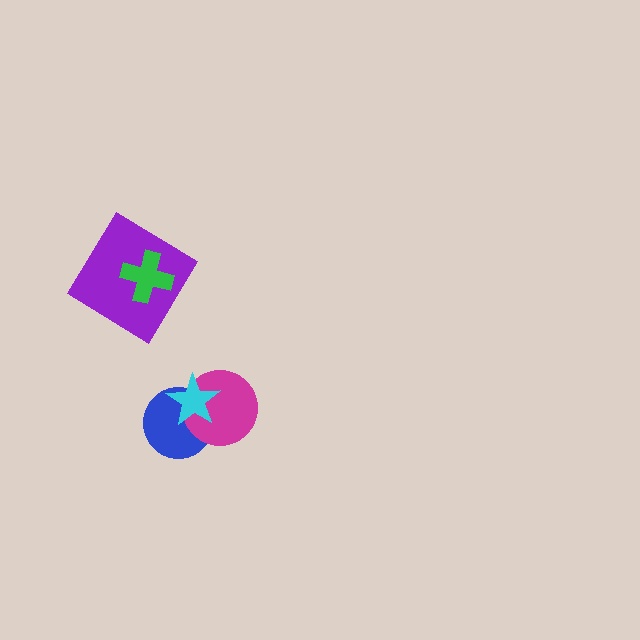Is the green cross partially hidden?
No, no other shape covers it.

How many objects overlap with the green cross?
1 object overlaps with the green cross.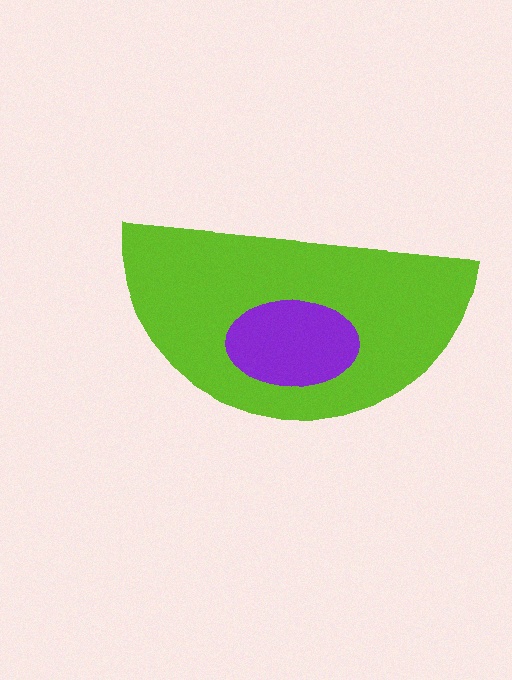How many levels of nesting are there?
2.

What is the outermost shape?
The lime semicircle.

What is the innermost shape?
The purple ellipse.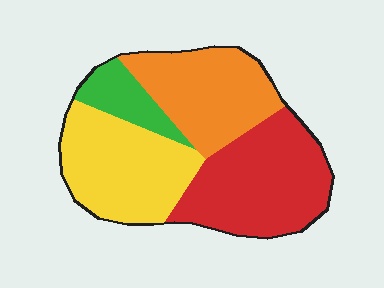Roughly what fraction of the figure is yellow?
Yellow covers 30% of the figure.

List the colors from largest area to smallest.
From largest to smallest: red, yellow, orange, green.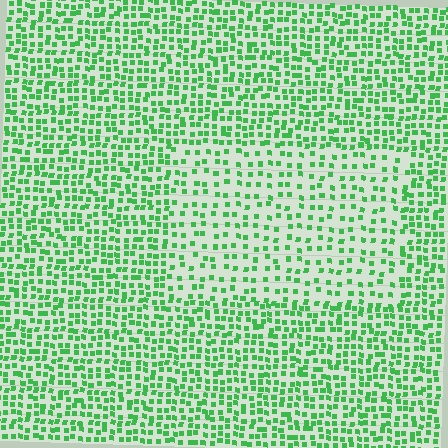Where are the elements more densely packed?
The elements are more densely packed outside the rectangle boundary.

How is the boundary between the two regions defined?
The boundary is defined by a change in element density (approximately 1.9x ratio). All elements are the same color, size, and shape.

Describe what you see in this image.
The image contains small green elements arranged at two different densities. A rectangle-shaped region is visible where the elements are less densely packed than the surrounding area.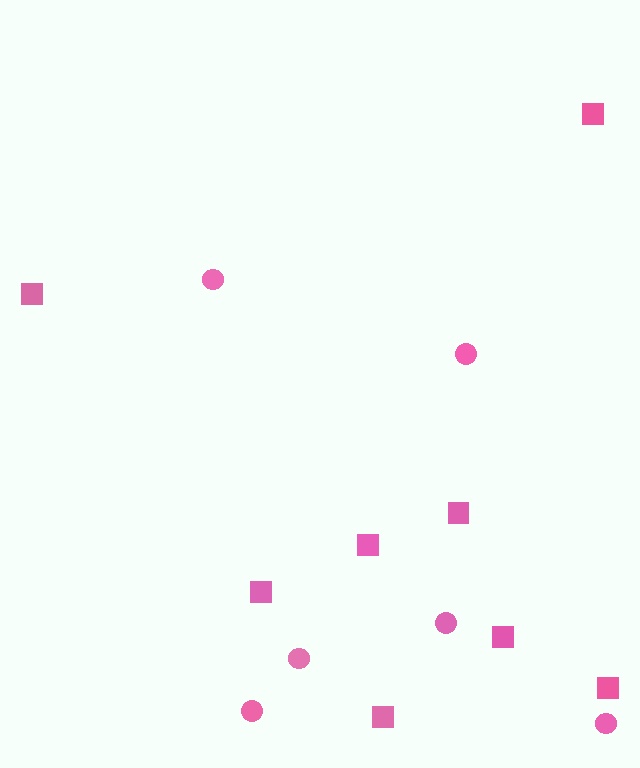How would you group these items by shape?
There are 2 groups: one group of circles (6) and one group of squares (8).